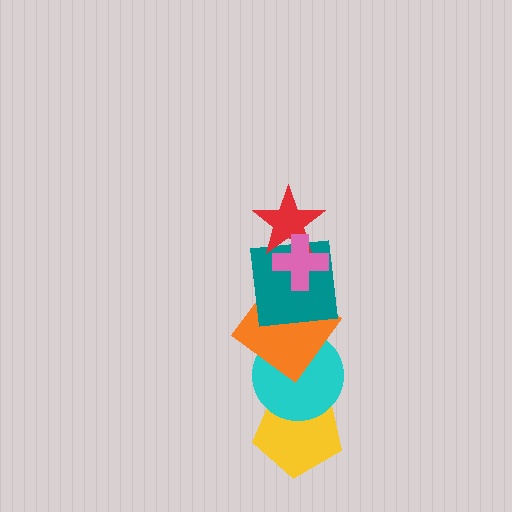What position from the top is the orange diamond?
The orange diamond is 4th from the top.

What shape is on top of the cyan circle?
The orange diamond is on top of the cyan circle.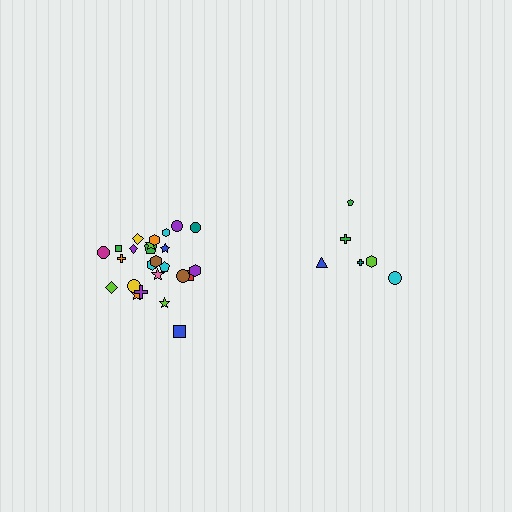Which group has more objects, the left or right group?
The left group.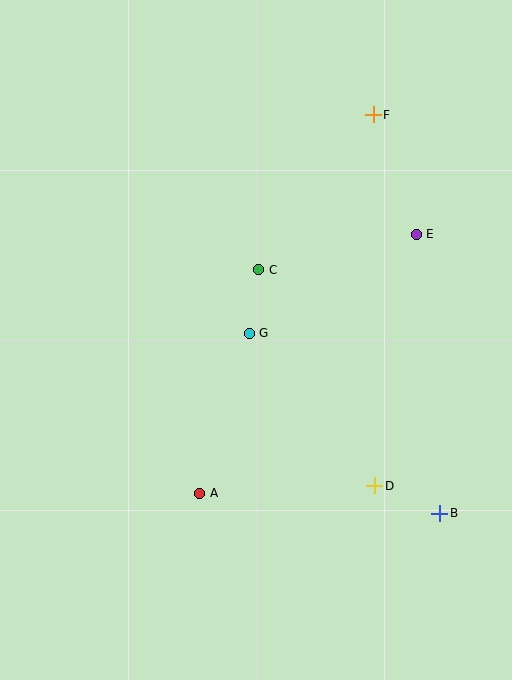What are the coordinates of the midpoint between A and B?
The midpoint between A and B is at (320, 503).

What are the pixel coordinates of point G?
Point G is at (249, 333).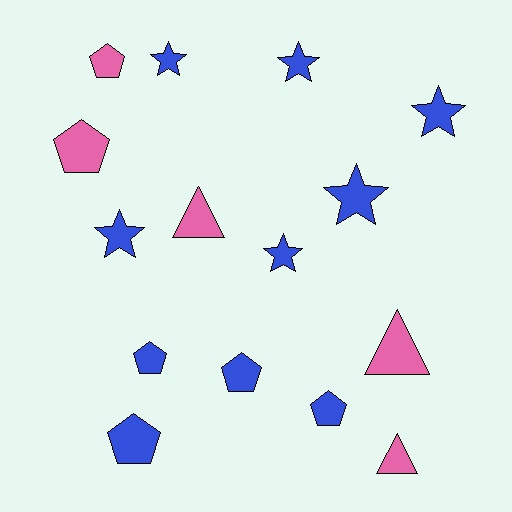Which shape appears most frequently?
Pentagon, with 6 objects.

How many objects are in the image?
There are 15 objects.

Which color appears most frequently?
Blue, with 10 objects.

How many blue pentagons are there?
There are 4 blue pentagons.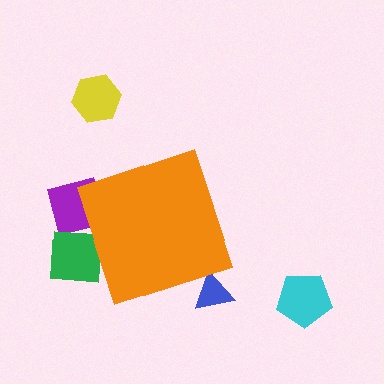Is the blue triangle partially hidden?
Yes, the blue triangle is partially hidden behind the orange diamond.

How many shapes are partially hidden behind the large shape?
3 shapes are partially hidden.